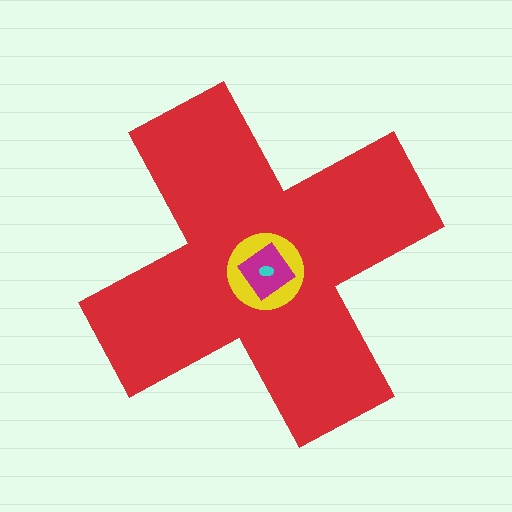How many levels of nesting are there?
4.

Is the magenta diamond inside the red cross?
Yes.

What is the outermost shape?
The red cross.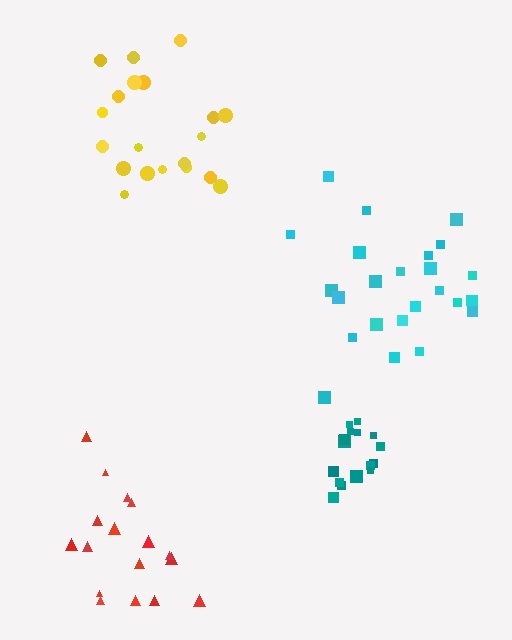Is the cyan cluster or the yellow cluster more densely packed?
Yellow.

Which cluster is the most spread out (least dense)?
Red.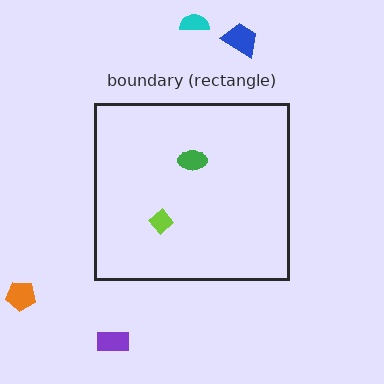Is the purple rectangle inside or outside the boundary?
Outside.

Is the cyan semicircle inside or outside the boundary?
Outside.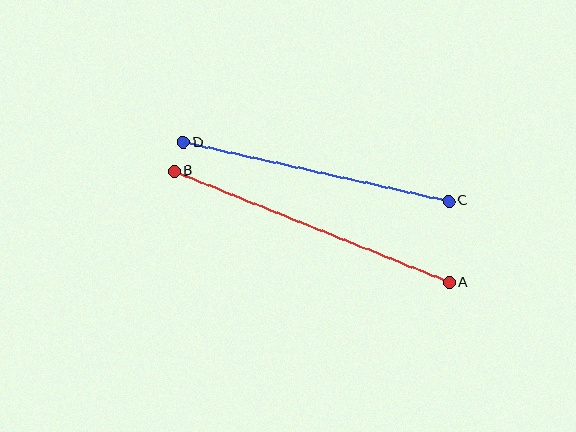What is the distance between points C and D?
The distance is approximately 272 pixels.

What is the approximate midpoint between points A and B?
The midpoint is at approximately (312, 227) pixels.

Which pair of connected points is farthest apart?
Points A and B are farthest apart.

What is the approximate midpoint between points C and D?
The midpoint is at approximately (316, 172) pixels.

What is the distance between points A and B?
The distance is approximately 297 pixels.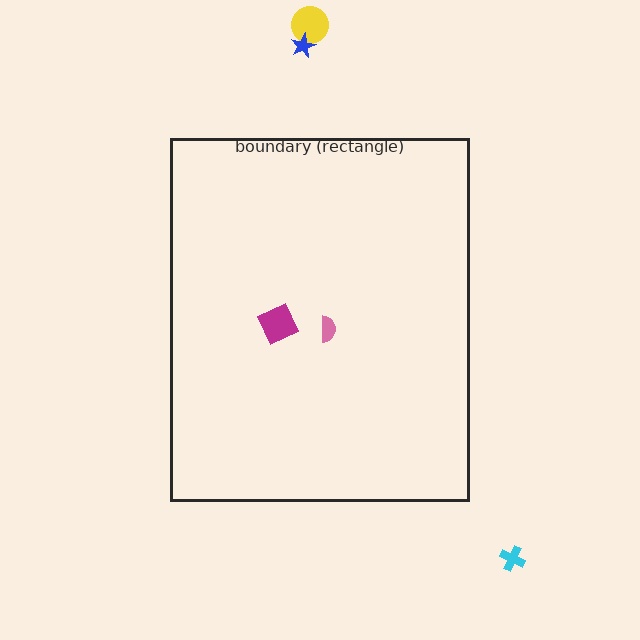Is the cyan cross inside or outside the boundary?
Outside.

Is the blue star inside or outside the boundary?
Outside.